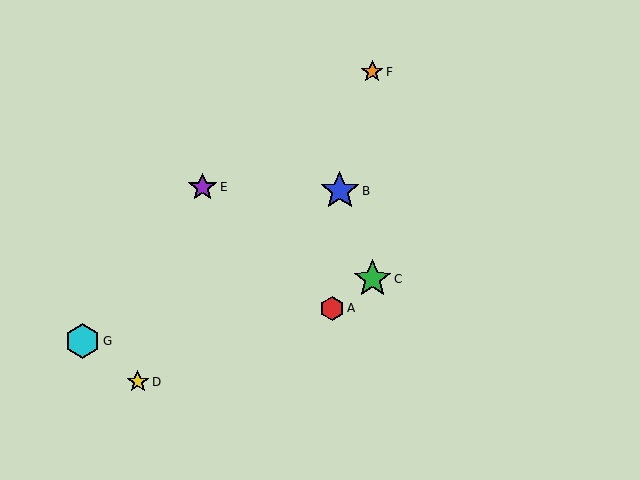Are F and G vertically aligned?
No, F is at x≈372 and G is at x≈83.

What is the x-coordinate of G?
Object G is at x≈83.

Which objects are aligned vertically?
Objects C, F are aligned vertically.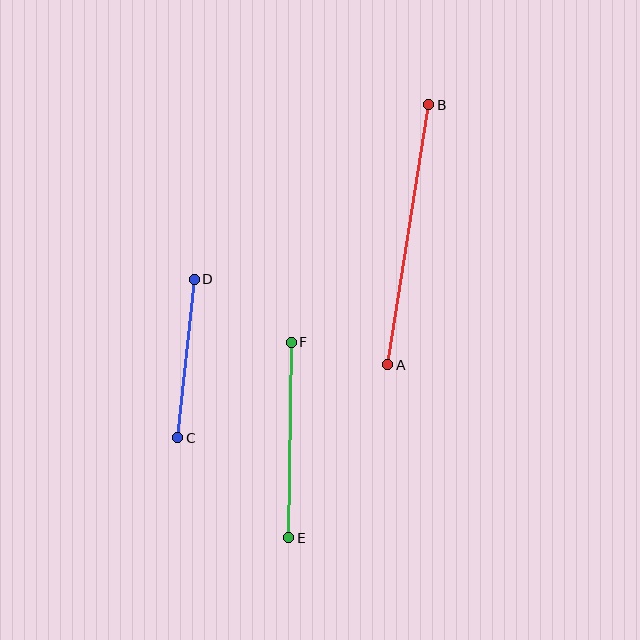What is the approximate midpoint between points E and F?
The midpoint is at approximately (290, 440) pixels.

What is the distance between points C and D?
The distance is approximately 160 pixels.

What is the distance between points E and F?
The distance is approximately 196 pixels.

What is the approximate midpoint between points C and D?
The midpoint is at approximately (186, 358) pixels.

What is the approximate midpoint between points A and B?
The midpoint is at approximately (408, 235) pixels.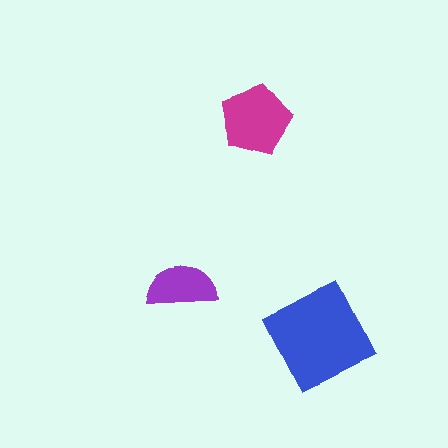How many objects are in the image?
There are 3 objects in the image.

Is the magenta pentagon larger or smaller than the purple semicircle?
Larger.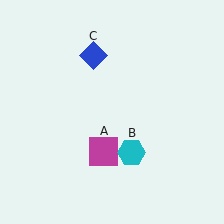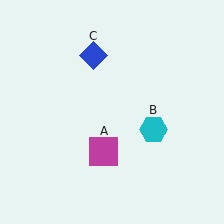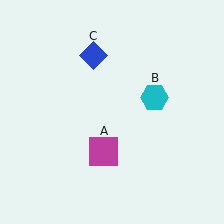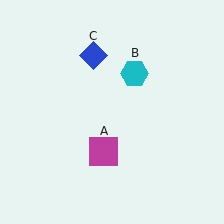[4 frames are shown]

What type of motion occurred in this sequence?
The cyan hexagon (object B) rotated counterclockwise around the center of the scene.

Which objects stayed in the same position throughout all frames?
Magenta square (object A) and blue diamond (object C) remained stationary.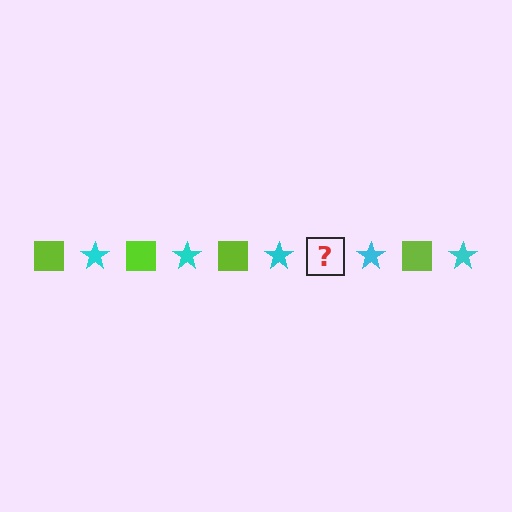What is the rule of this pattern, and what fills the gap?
The rule is that the pattern alternates between lime square and cyan star. The gap should be filled with a lime square.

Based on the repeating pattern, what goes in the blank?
The blank should be a lime square.